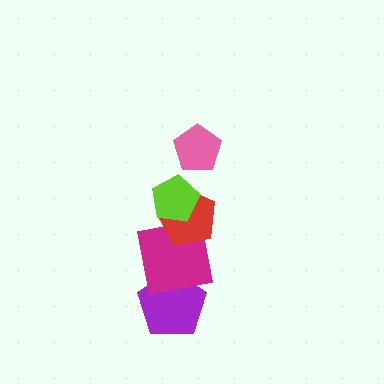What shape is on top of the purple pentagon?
The magenta square is on top of the purple pentagon.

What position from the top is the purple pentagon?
The purple pentagon is 5th from the top.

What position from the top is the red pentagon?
The red pentagon is 3rd from the top.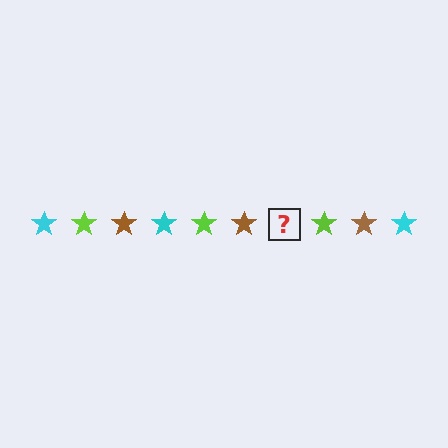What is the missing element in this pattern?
The missing element is a cyan star.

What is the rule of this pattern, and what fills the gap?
The rule is that the pattern cycles through cyan, lime, brown stars. The gap should be filled with a cyan star.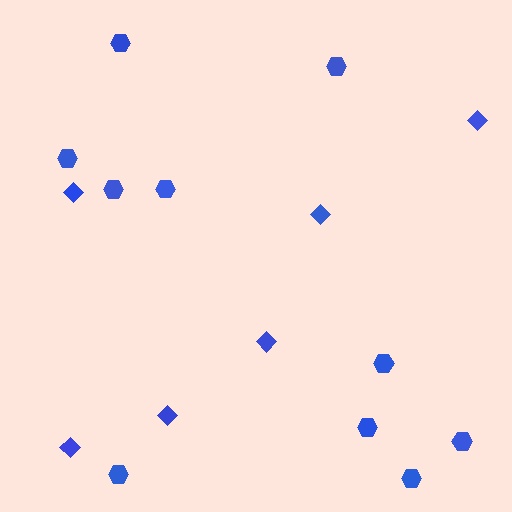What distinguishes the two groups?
There are 2 groups: one group of diamonds (6) and one group of hexagons (10).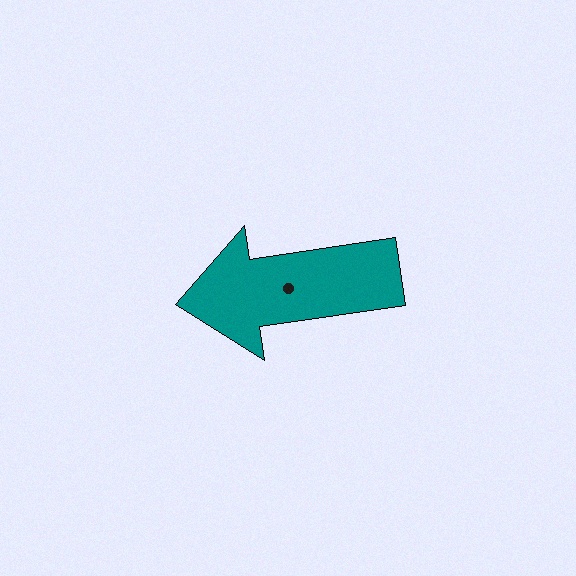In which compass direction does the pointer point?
West.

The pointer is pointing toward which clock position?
Roughly 9 o'clock.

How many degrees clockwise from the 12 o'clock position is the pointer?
Approximately 262 degrees.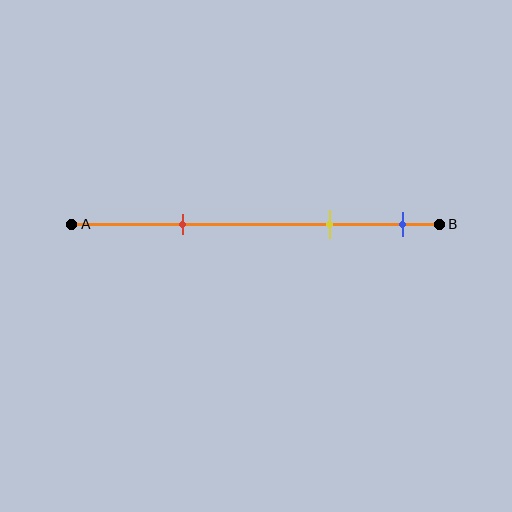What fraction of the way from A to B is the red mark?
The red mark is approximately 30% (0.3) of the way from A to B.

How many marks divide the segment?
There are 3 marks dividing the segment.